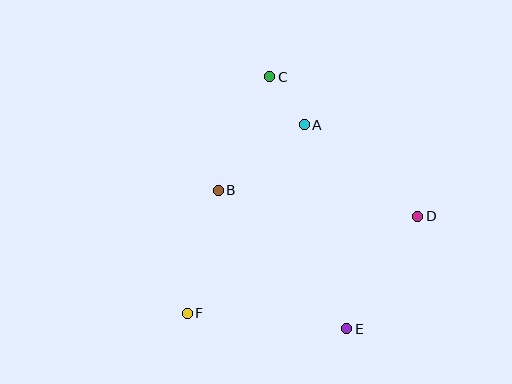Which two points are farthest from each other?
Points C and E are farthest from each other.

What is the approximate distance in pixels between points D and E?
The distance between D and E is approximately 133 pixels.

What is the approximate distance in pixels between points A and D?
The distance between A and D is approximately 146 pixels.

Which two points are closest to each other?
Points A and C are closest to each other.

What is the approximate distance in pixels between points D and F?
The distance between D and F is approximately 250 pixels.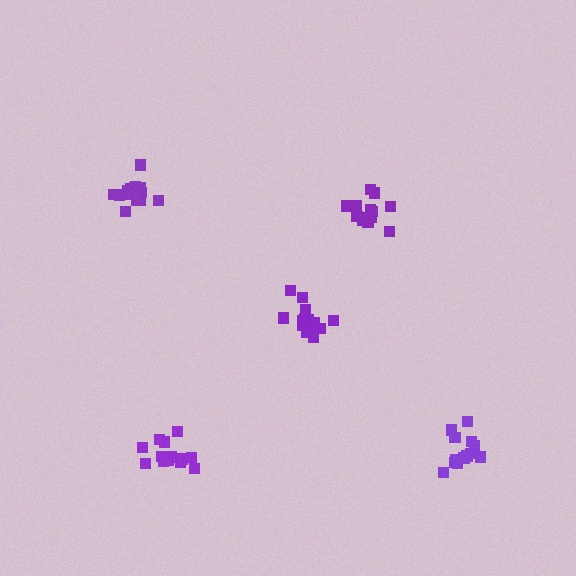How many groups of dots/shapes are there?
There are 5 groups.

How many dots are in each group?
Group 1: 15 dots, Group 2: 16 dots, Group 3: 13 dots, Group 4: 15 dots, Group 5: 14 dots (73 total).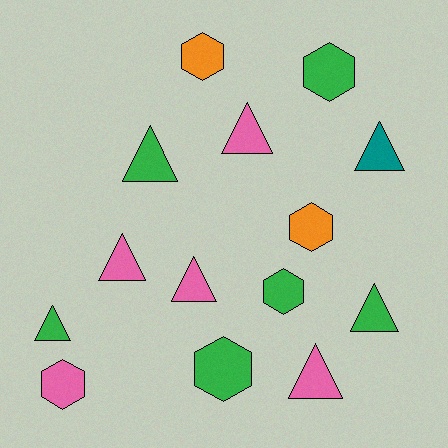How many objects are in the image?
There are 14 objects.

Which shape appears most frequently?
Triangle, with 8 objects.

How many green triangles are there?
There are 3 green triangles.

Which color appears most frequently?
Green, with 6 objects.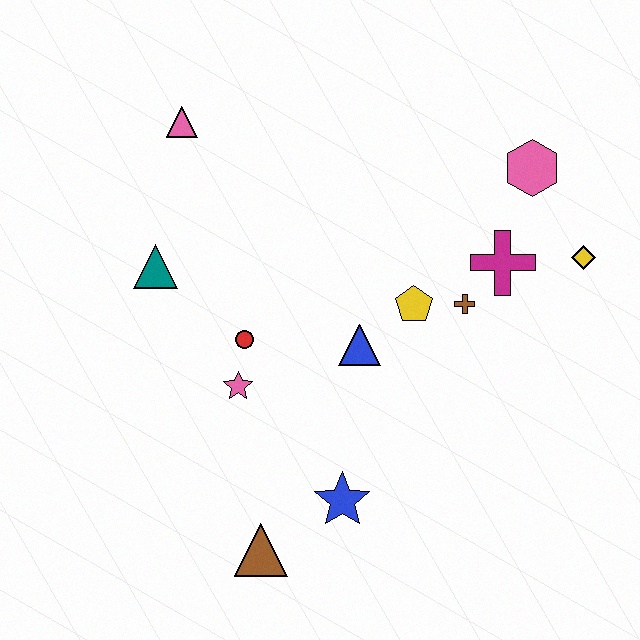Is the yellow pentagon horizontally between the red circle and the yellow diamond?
Yes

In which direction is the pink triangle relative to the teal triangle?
The pink triangle is above the teal triangle.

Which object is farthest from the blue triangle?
The pink triangle is farthest from the blue triangle.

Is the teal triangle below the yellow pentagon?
No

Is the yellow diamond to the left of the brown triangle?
No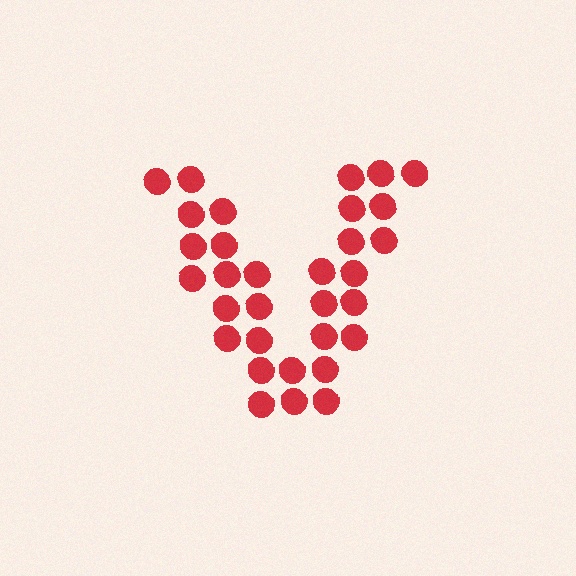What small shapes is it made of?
It is made of small circles.